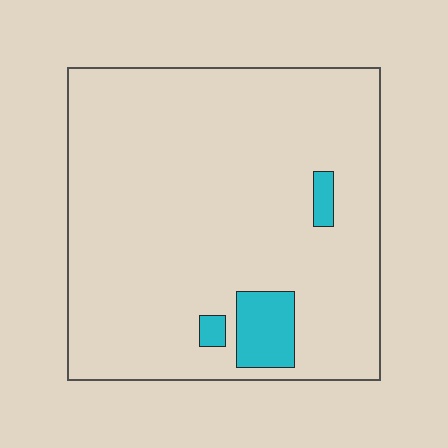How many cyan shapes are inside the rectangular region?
3.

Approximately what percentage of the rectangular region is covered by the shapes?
Approximately 5%.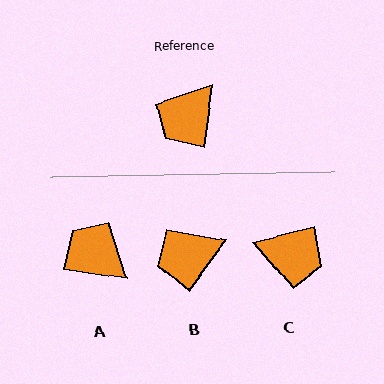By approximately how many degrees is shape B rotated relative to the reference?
Approximately 28 degrees clockwise.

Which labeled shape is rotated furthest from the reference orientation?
C, about 112 degrees away.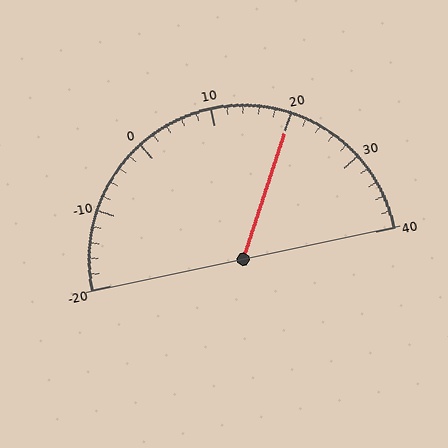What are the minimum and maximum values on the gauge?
The gauge ranges from -20 to 40.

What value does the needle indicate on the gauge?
The needle indicates approximately 20.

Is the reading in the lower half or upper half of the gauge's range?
The reading is in the upper half of the range (-20 to 40).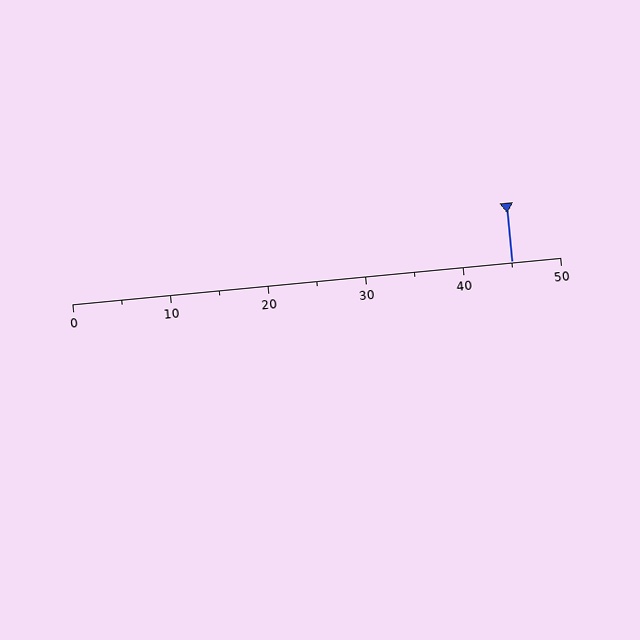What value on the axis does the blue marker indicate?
The marker indicates approximately 45.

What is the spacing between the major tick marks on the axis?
The major ticks are spaced 10 apart.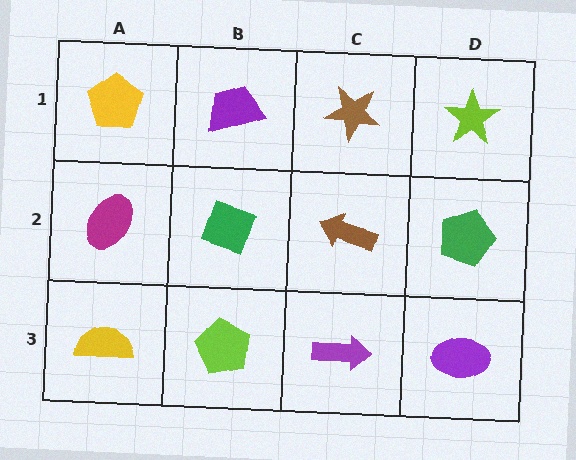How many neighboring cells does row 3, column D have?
2.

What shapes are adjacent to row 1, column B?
A green diamond (row 2, column B), a yellow pentagon (row 1, column A), a brown star (row 1, column C).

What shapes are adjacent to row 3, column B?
A green diamond (row 2, column B), a yellow semicircle (row 3, column A), a purple arrow (row 3, column C).